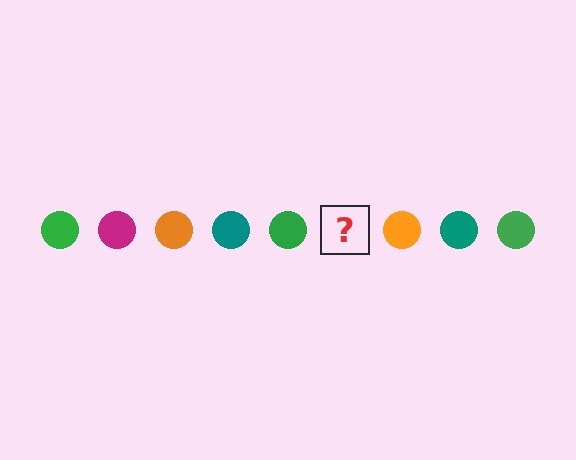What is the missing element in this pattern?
The missing element is a magenta circle.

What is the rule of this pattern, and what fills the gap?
The rule is that the pattern cycles through green, magenta, orange, teal circles. The gap should be filled with a magenta circle.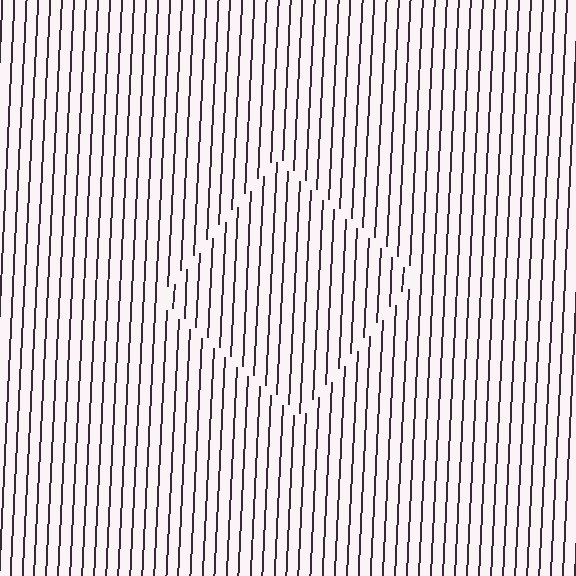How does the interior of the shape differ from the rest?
The interior of the shape contains the same grating, shifted by half a period — the contour is defined by the phase discontinuity where line-ends from the inner and outer gratings abut.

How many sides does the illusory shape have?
4 sides — the line-ends trace a square.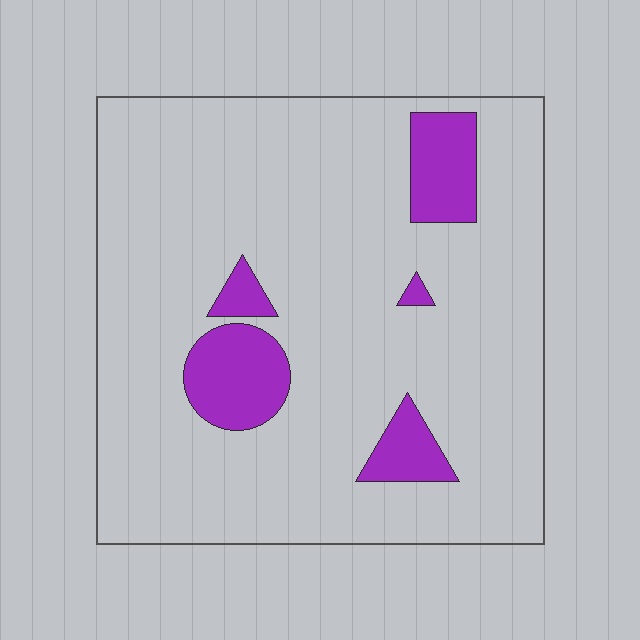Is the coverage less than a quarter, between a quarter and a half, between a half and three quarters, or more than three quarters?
Less than a quarter.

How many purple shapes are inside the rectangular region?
5.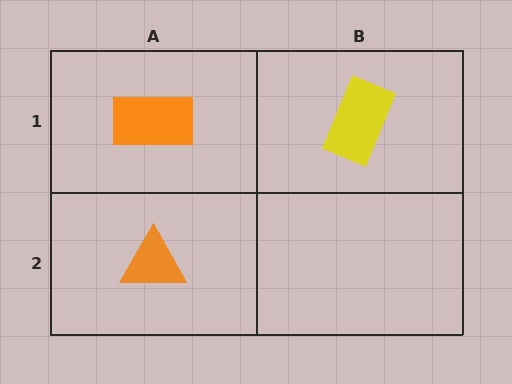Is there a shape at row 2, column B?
No, that cell is empty.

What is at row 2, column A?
An orange triangle.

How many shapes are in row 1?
2 shapes.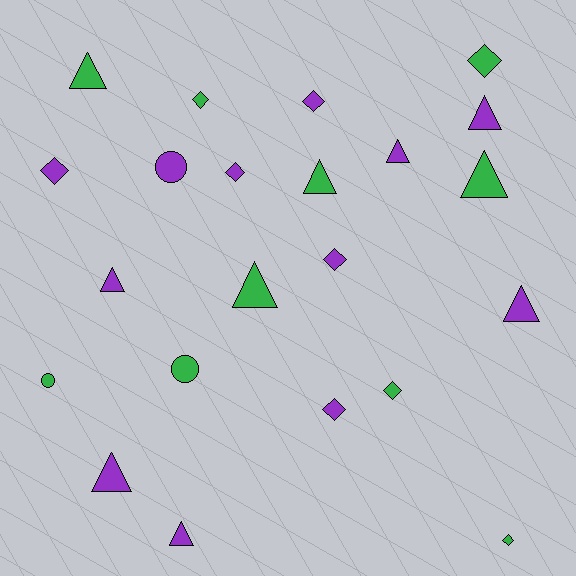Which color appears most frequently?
Purple, with 12 objects.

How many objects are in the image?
There are 22 objects.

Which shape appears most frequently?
Triangle, with 10 objects.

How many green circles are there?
There are 2 green circles.